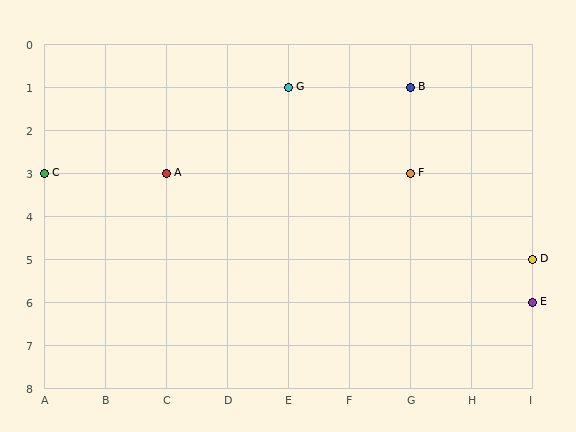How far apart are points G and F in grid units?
Points G and F are 2 columns and 2 rows apart (about 2.8 grid units diagonally).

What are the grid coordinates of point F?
Point F is at grid coordinates (G, 3).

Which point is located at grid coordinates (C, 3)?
Point A is at (C, 3).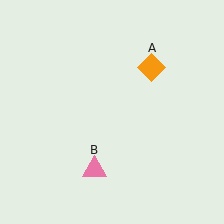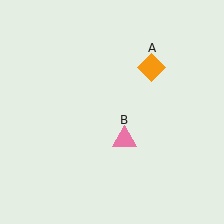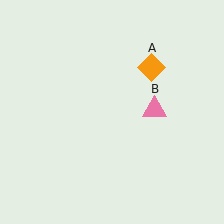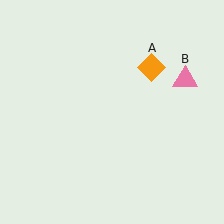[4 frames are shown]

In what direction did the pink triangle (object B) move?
The pink triangle (object B) moved up and to the right.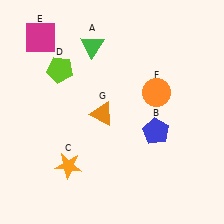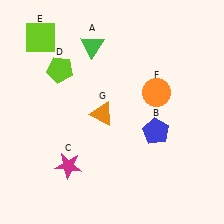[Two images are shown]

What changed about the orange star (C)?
In Image 1, C is orange. In Image 2, it changed to magenta.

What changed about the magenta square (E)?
In Image 1, E is magenta. In Image 2, it changed to lime.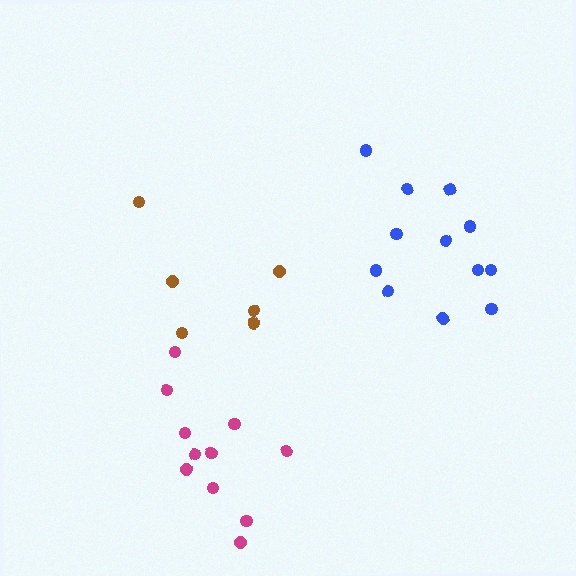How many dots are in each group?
Group 1: 11 dots, Group 2: 12 dots, Group 3: 6 dots (29 total).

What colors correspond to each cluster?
The clusters are colored: magenta, blue, brown.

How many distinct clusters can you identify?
There are 3 distinct clusters.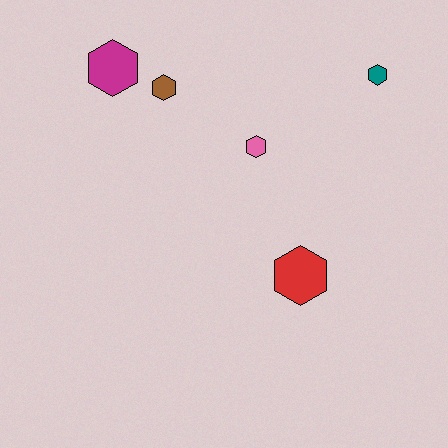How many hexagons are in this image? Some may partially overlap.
There are 5 hexagons.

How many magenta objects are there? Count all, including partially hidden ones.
There is 1 magenta object.